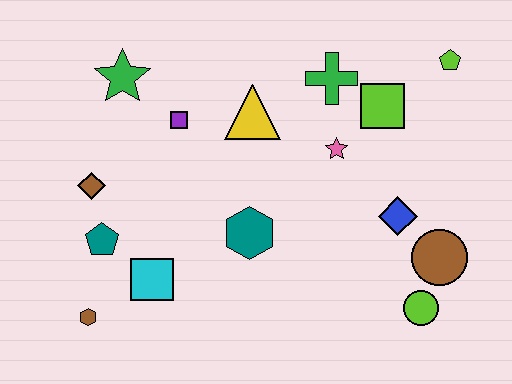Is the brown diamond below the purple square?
Yes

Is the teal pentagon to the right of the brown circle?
No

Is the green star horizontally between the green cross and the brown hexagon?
Yes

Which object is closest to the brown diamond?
The teal pentagon is closest to the brown diamond.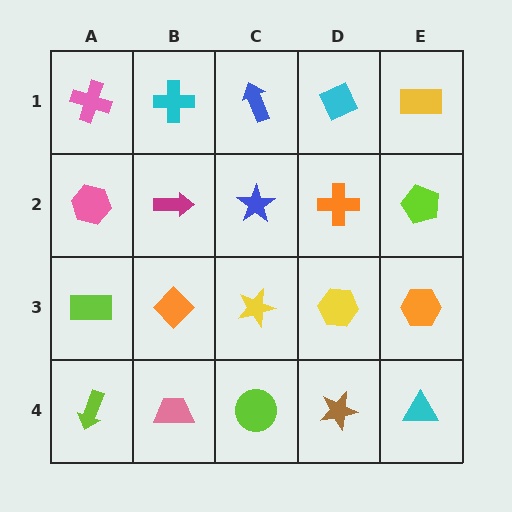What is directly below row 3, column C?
A lime circle.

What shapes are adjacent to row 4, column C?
A yellow star (row 3, column C), a pink trapezoid (row 4, column B), a brown star (row 4, column D).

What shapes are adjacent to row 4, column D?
A yellow hexagon (row 3, column D), a lime circle (row 4, column C), a cyan triangle (row 4, column E).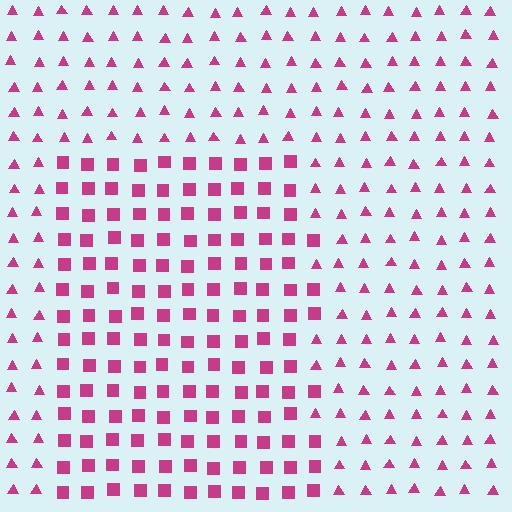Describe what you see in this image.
The image is filled with small magenta elements arranged in a uniform grid. A rectangle-shaped region contains squares, while the surrounding area contains triangles. The boundary is defined purely by the change in element shape.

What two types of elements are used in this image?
The image uses squares inside the rectangle region and triangles outside it.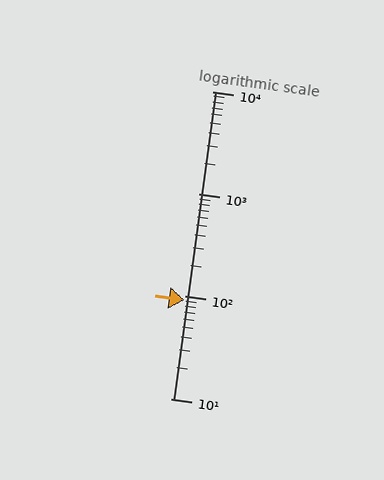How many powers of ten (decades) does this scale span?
The scale spans 3 decades, from 10 to 10000.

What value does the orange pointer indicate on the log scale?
The pointer indicates approximately 91.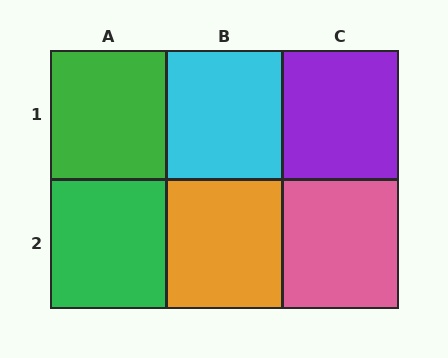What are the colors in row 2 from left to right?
Green, orange, pink.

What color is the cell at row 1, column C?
Purple.